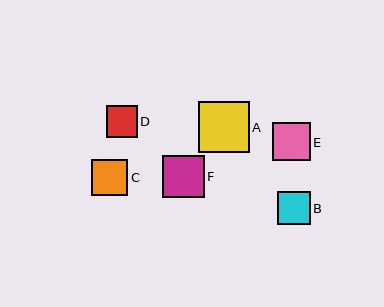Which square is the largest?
Square A is the largest with a size of approximately 51 pixels.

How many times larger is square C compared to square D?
Square C is approximately 1.2 times the size of square D.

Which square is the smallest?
Square D is the smallest with a size of approximately 31 pixels.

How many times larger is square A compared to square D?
Square A is approximately 1.6 times the size of square D.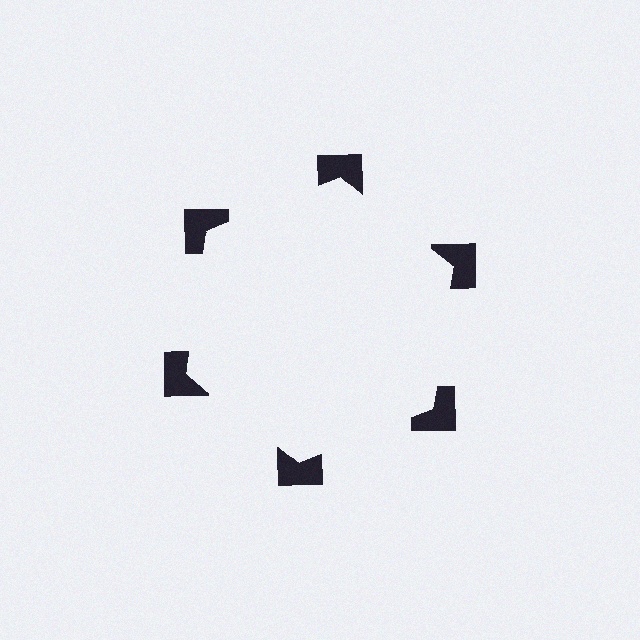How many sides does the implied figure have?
6 sides.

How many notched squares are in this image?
There are 6 — one at each vertex of the illusory hexagon.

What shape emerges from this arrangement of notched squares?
An illusory hexagon — its edges are inferred from the aligned wedge cuts in the notched squares, not physically drawn.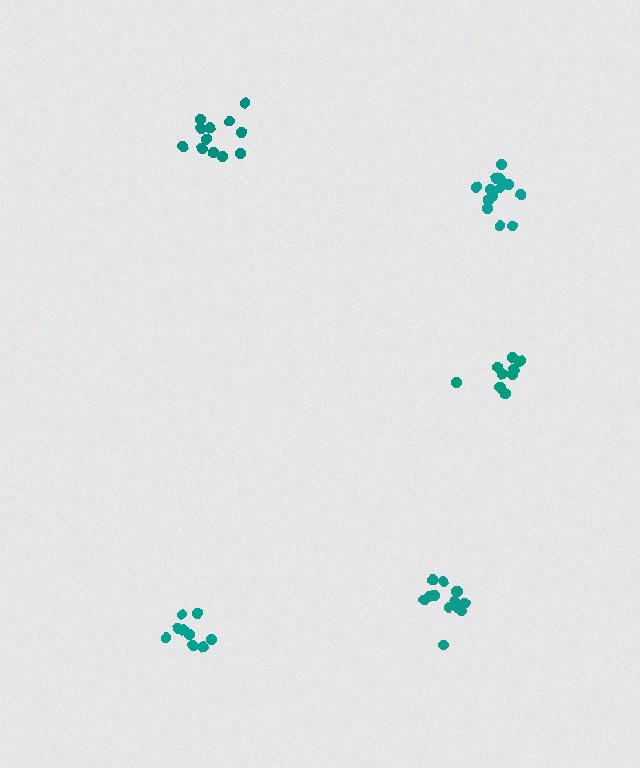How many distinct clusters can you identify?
There are 5 distinct clusters.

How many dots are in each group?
Group 1: 13 dots, Group 2: 12 dots, Group 3: 11 dots, Group 4: 13 dots, Group 5: 9 dots (58 total).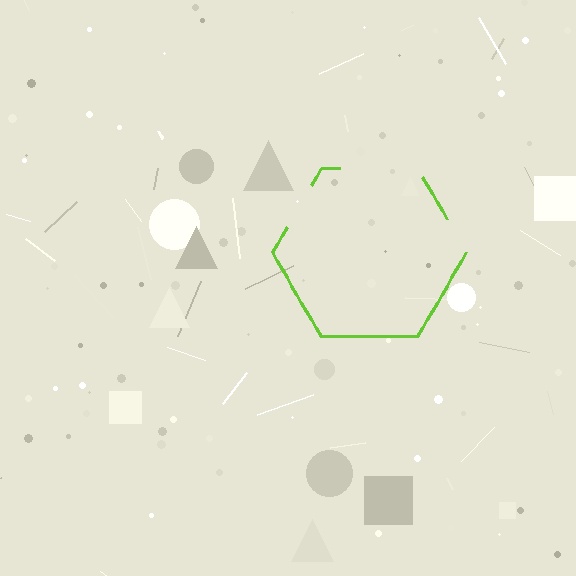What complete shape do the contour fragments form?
The contour fragments form a hexagon.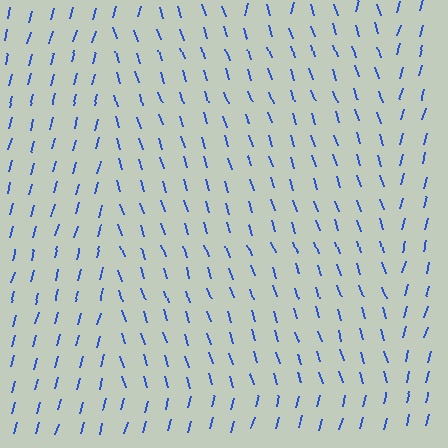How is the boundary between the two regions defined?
The boundary is defined purely by a change in line orientation (approximately 33 degrees difference). All lines are the same color and thickness.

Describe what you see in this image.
The image is filled with small blue line segments. A rectangle region in the image has lines oriented differently from the surrounding lines, creating a visible texture boundary.